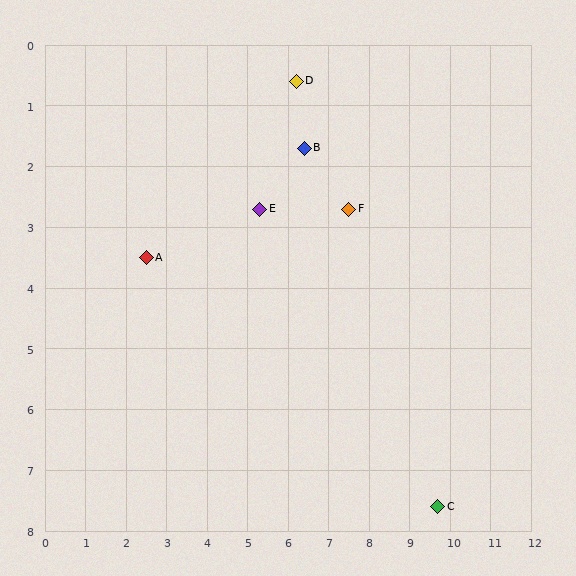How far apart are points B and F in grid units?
Points B and F are about 1.5 grid units apart.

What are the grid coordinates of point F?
Point F is at approximately (7.5, 2.7).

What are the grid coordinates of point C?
Point C is at approximately (9.7, 7.6).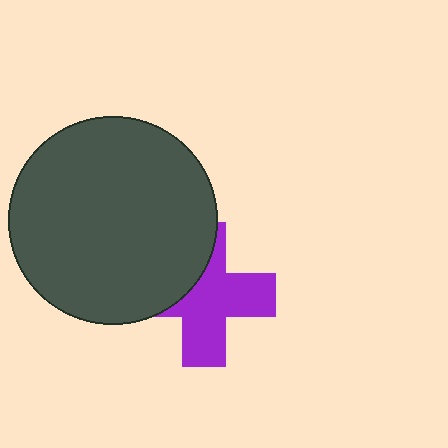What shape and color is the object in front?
The object in front is a dark gray circle.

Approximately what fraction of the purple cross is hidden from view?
Roughly 36% of the purple cross is hidden behind the dark gray circle.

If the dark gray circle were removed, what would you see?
You would see the complete purple cross.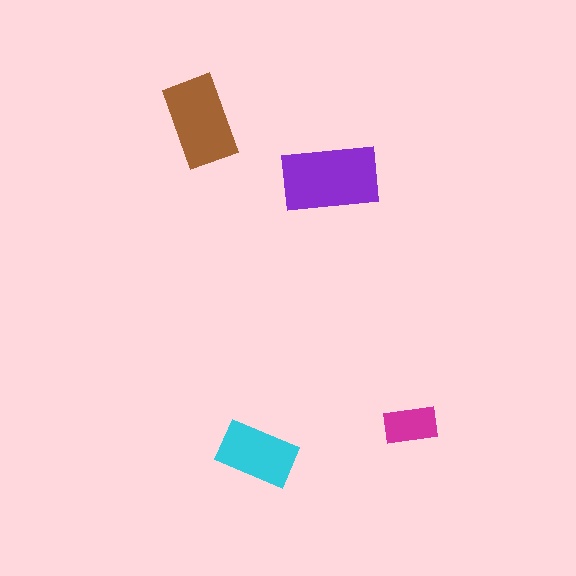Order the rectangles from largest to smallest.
the purple one, the brown one, the cyan one, the magenta one.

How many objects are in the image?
There are 4 objects in the image.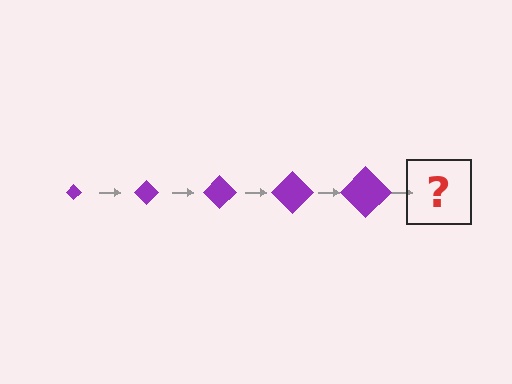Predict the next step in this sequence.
The next step is a purple diamond, larger than the previous one.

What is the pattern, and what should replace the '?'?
The pattern is that the diamond gets progressively larger each step. The '?' should be a purple diamond, larger than the previous one.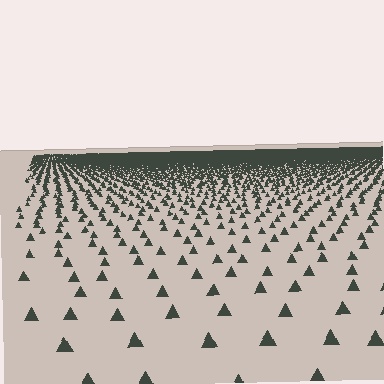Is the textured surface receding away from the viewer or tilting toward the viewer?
The surface is receding away from the viewer. Texture elements get smaller and denser toward the top.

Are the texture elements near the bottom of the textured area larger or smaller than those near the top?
Larger. Near the bottom, elements are closer to the viewer and appear at a bigger on-screen size.